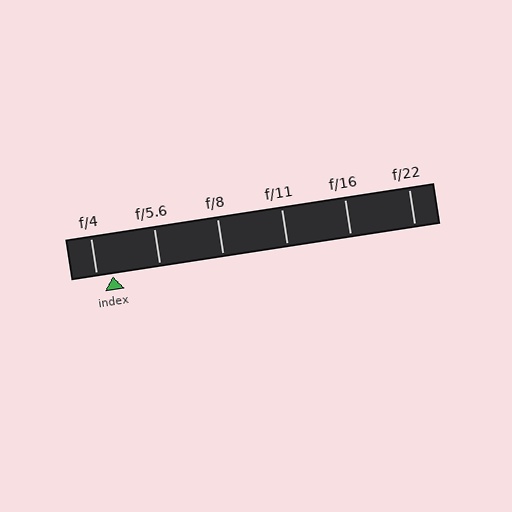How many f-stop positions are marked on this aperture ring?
There are 6 f-stop positions marked.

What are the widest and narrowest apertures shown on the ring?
The widest aperture shown is f/4 and the narrowest is f/22.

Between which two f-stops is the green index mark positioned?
The index mark is between f/4 and f/5.6.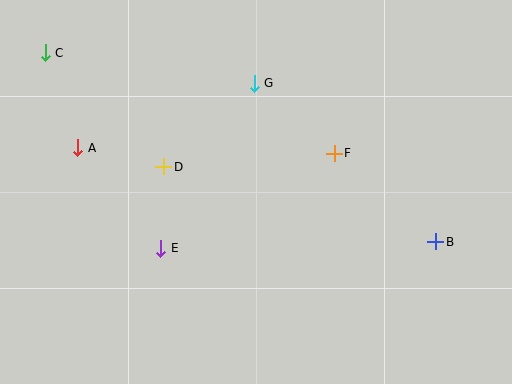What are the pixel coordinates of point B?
Point B is at (436, 242).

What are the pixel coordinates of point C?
Point C is at (45, 53).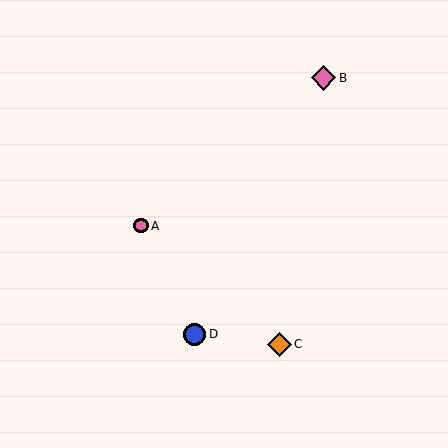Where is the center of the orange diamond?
The center of the orange diamond is at (279, 344).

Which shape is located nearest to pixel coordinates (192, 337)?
The blue circle (labeled D) at (195, 334) is nearest to that location.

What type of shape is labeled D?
Shape D is a blue circle.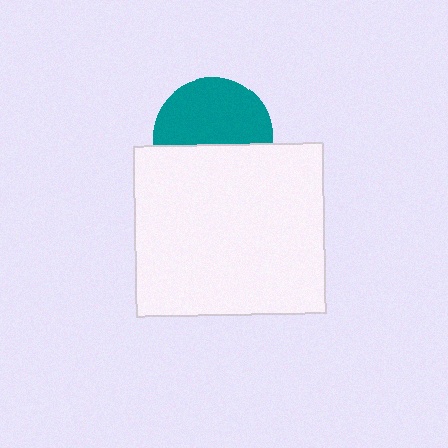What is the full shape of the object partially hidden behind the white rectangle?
The partially hidden object is a teal circle.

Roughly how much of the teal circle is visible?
About half of it is visible (roughly 57%).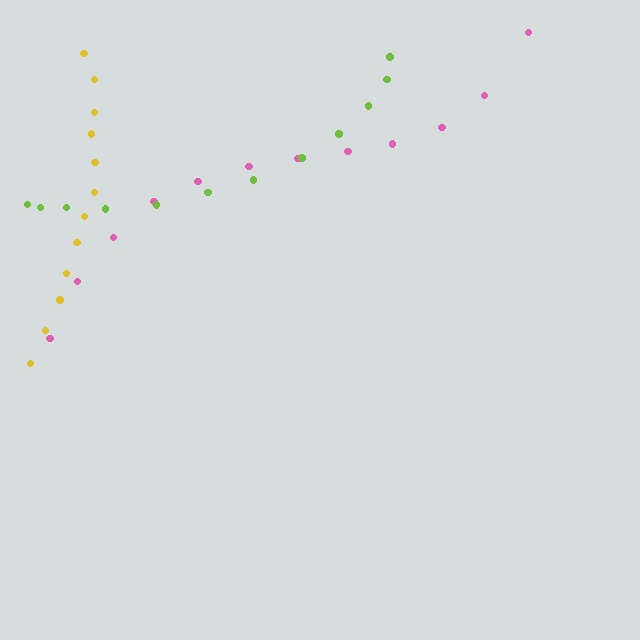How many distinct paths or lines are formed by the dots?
There are 3 distinct paths.